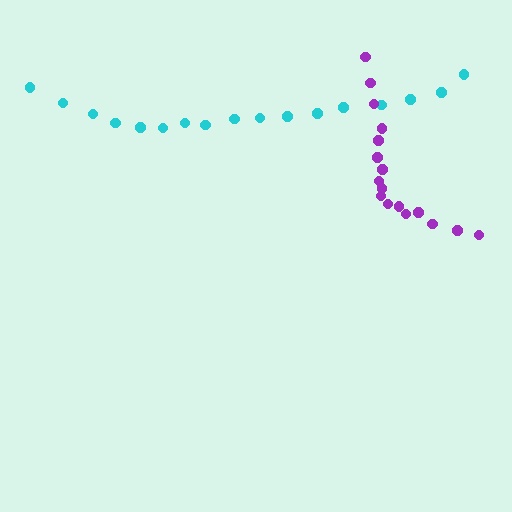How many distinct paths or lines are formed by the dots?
There are 2 distinct paths.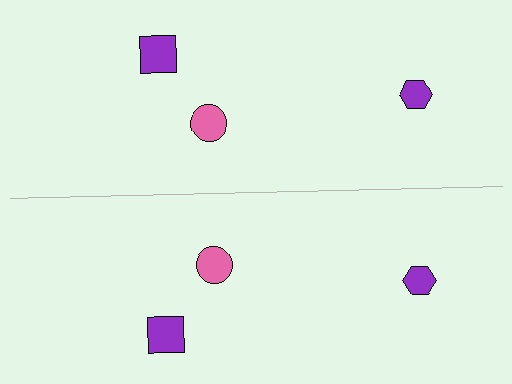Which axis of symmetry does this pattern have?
The pattern has a horizontal axis of symmetry running through the center of the image.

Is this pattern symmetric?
Yes, this pattern has bilateral (reflection) symmetry.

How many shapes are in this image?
There are 6 shapes in this image.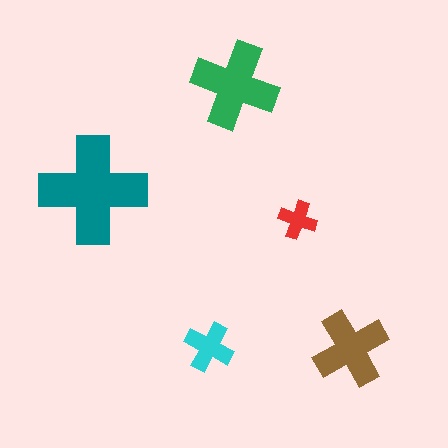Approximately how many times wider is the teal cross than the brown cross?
About 1.5 times wider.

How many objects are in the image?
There are 5 objects in the image.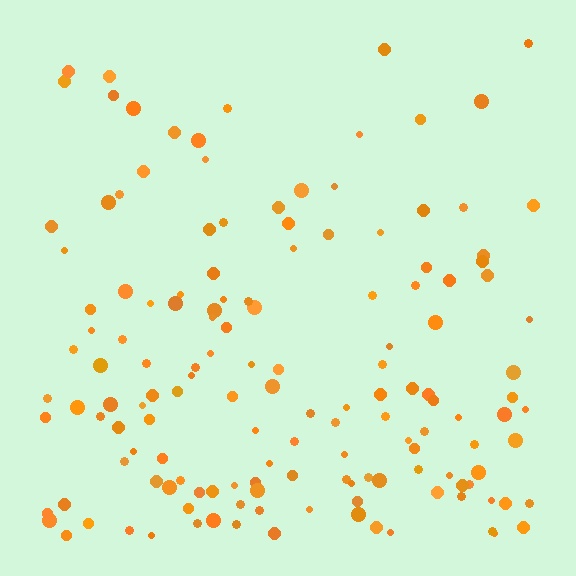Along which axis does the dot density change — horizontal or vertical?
Vertical.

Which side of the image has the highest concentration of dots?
The bottom.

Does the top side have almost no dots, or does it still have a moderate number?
Still a moderate number, just noticeably fewer than the bottom.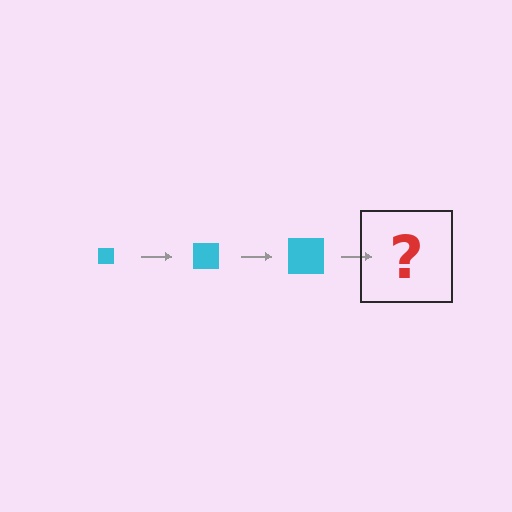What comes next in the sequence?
The next element should be a cyan square, larger than the previous one.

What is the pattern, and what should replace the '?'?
The pattern is that the square gets progressively larger each step. The '?' should be a cyan square, larger than the previous one.